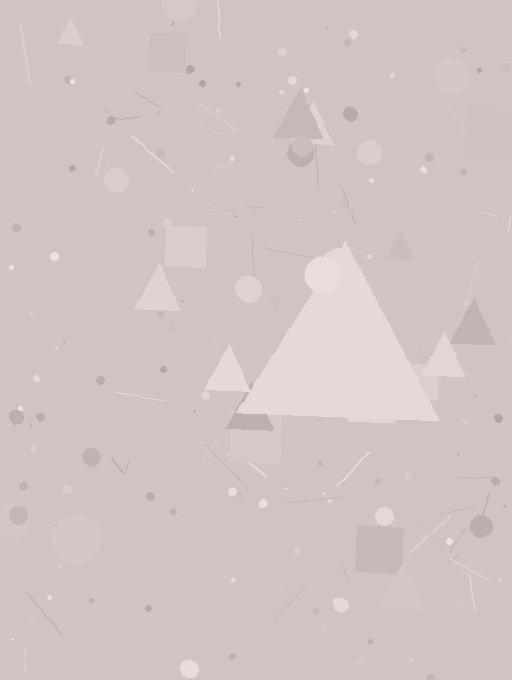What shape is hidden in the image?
A triangle is hidden in the image.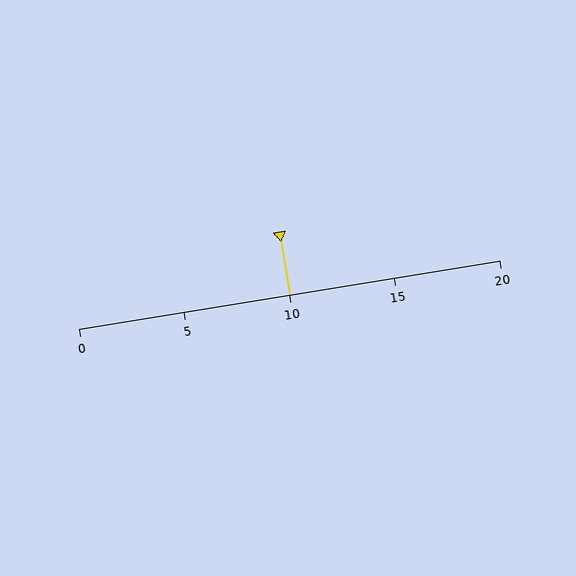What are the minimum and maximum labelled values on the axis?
The axis runs from 0 to 20.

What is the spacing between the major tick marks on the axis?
The major ticks are spaced 5 apart.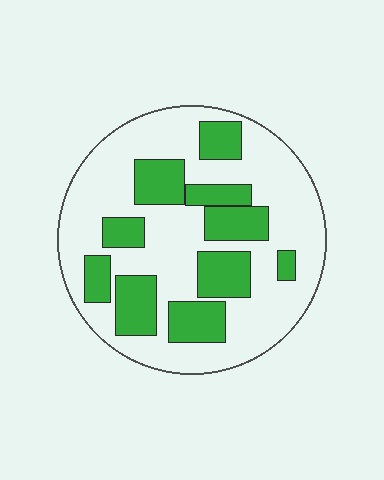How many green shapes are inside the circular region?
10.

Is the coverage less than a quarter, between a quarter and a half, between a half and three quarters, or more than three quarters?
Between a quarter and a half.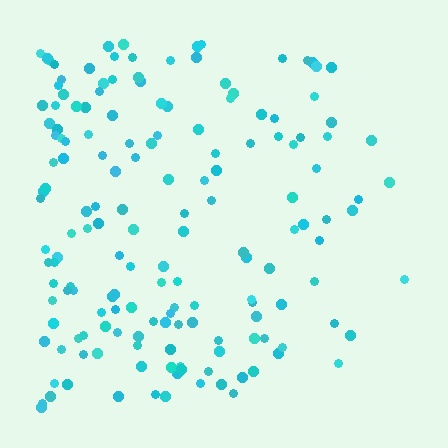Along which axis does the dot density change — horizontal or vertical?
Horizontal.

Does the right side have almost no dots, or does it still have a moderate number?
Still a moderate number, just noticeably fewer than the left.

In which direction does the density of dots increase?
From right to left, with the left side densest.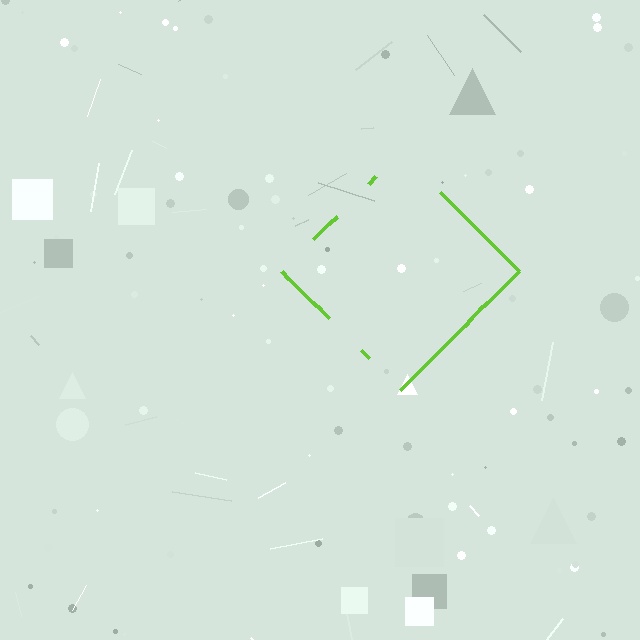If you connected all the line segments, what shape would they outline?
They would outline a diamond.